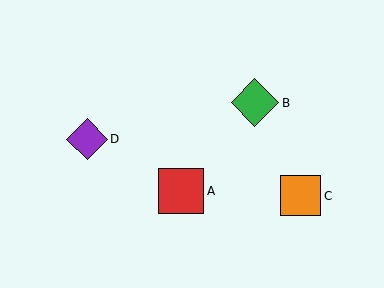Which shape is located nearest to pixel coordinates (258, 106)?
The green diamond (labeled B) at (255, 103) is nearest to that location.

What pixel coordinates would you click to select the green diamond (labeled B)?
Click at (255, 103) to select the green diamond B.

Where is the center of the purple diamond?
The center of the purple diamond is at (87, 139).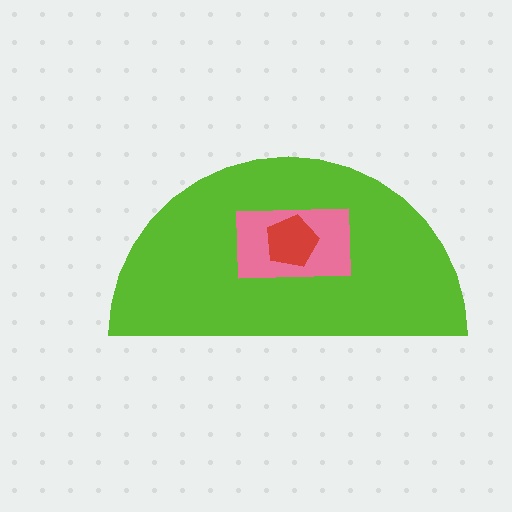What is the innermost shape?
The red pentagon.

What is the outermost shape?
The lime semicircle.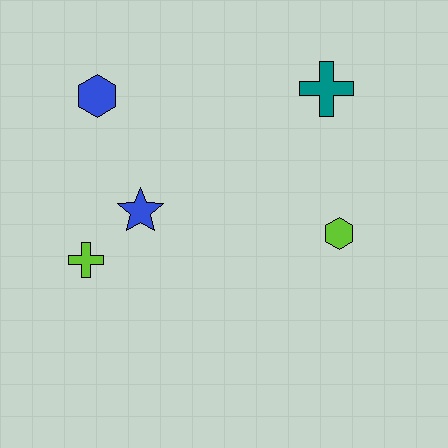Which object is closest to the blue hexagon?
The blue star is closest to the blue hexagon.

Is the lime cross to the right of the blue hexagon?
No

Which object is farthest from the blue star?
The teal cross is farthest from the blue star.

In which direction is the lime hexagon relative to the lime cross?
The lime hexagon is to the right of the lime cross.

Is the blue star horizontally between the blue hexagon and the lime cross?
No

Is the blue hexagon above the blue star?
Yes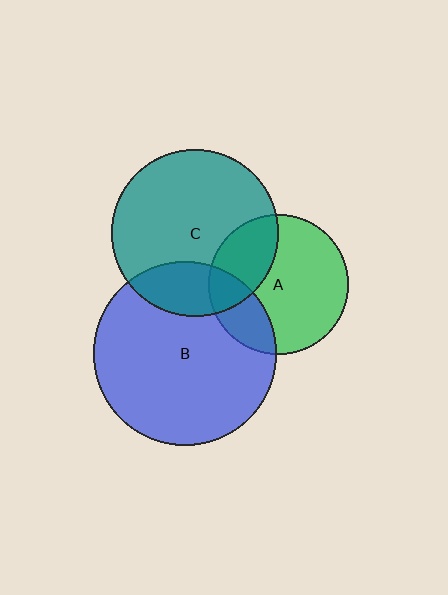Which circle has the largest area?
Circle B (blue).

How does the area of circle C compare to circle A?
Approximately 1.4 times.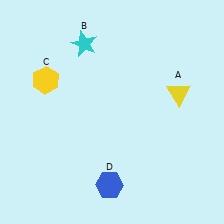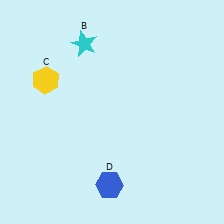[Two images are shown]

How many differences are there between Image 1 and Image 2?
There is 1 difference between the two images.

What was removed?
The yellow triangle (A) was removed in Image 2.